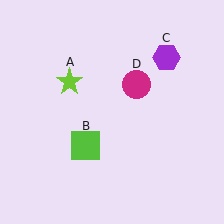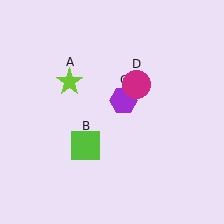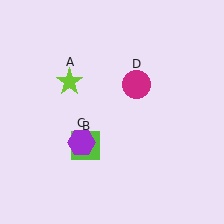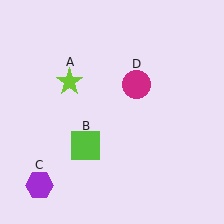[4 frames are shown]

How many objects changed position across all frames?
1 object changed position: purple hexagon (object C).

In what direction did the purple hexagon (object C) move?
The purple hexagon (object C) moved down and to the left.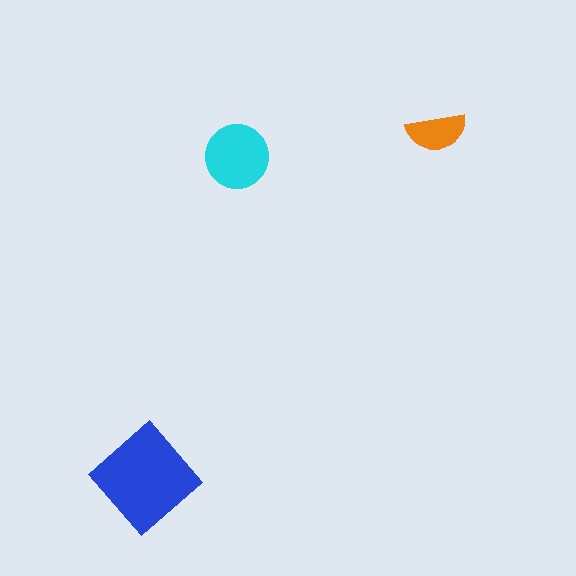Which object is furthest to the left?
The blue diamond is leftmost.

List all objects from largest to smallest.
The blue diamond, the cyan circle, the orange semicircle.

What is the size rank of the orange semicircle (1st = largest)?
3rd.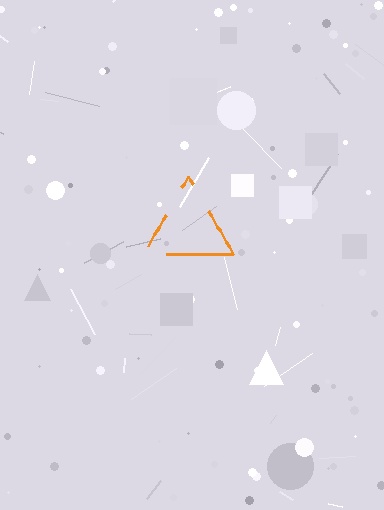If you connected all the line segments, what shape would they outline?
They would outline a triangle.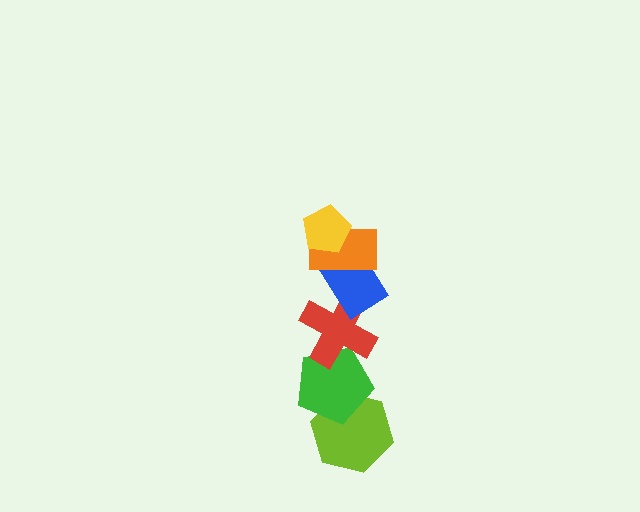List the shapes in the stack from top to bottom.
From top to bottom: the yellow pentagon, the orange rectangle, the blue rectangle, the red cross, the green pentagon, the lime hexagon.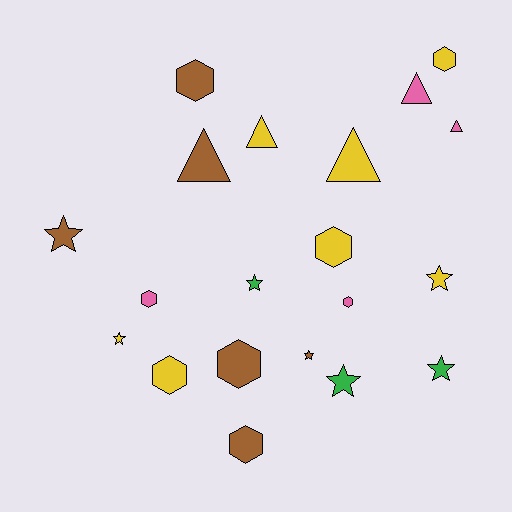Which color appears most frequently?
Yellow, with 7 objects.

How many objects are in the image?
There are 20 objects.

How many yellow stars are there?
There are 2 yellow stars.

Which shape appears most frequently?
Hexagon, with 8 objects.